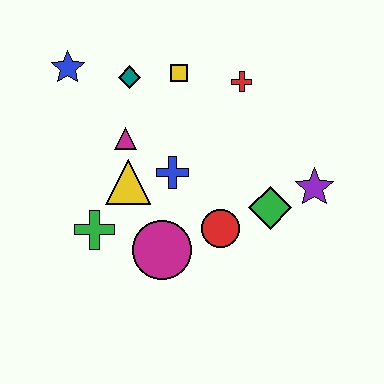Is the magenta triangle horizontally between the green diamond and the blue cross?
No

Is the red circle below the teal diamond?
Yes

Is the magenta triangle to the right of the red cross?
No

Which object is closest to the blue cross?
The yellow triangle is closest to the blue cross.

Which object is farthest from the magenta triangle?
The purple star is farthest from the magenta triangle.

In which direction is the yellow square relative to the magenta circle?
The yellow square is above the magenta circle.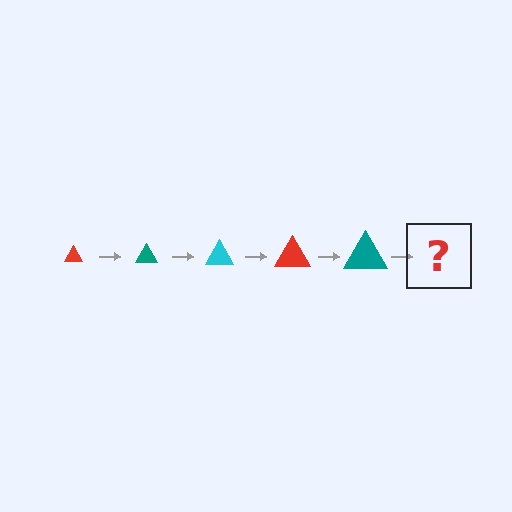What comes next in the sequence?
The next element should be a cyan triangle, larger than the previous one.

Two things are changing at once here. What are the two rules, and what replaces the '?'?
The two rules are that the triangle grows larger each step and the color cycles through red, teal, and cyan. The '?' should be a cyan triangle, larger than the previous one.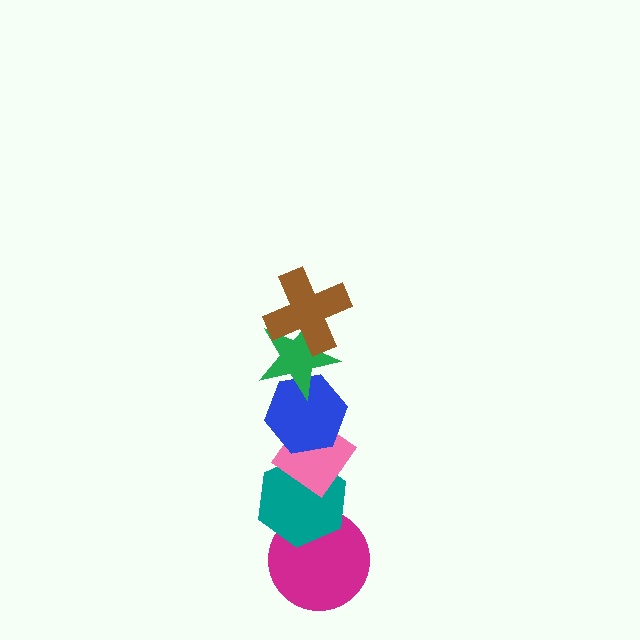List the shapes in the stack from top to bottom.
From top to bottom: the brown cross, the green star, the blue hexagon, the pink diamond, the teal hexagon, the magenta circle.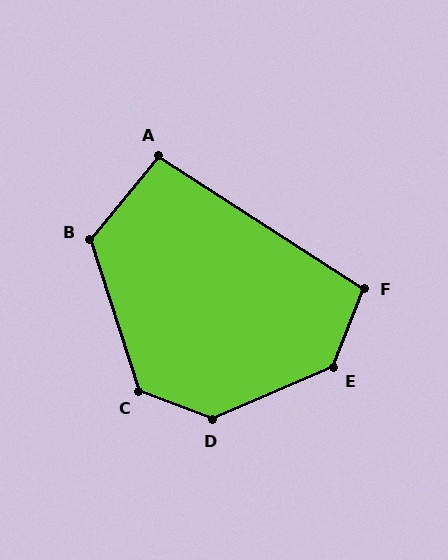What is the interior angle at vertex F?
Approximately 102 degrees (obtuse).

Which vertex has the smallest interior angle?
A, at approximately 97 degrees.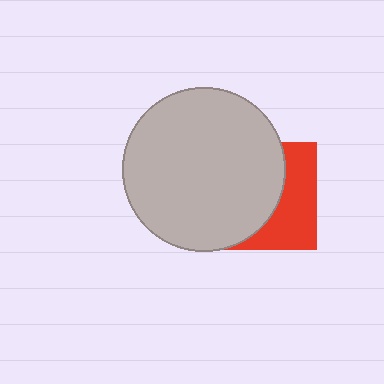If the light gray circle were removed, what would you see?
You would see the complete red square.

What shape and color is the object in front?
The object in front is a light gray circle.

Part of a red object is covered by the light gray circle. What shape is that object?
It is a square.